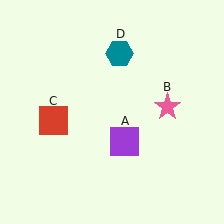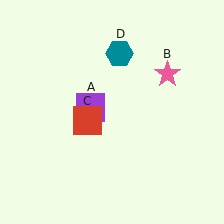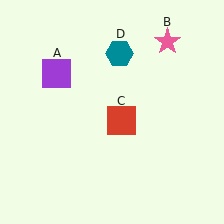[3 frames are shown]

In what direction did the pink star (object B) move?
The pink star (object B) moved up.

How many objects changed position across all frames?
3 objects changed position: purple square (object A), pink star (object B), red square (object C).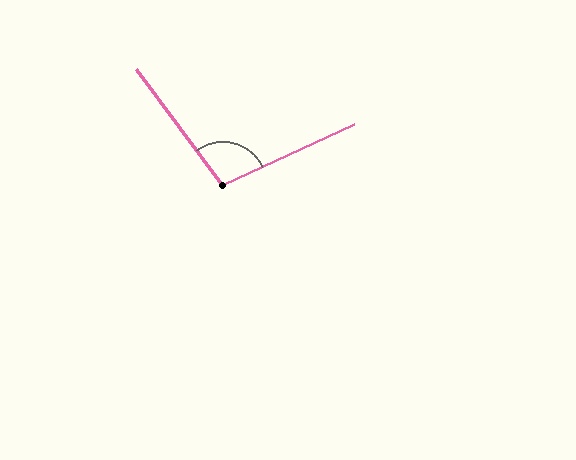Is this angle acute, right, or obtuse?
It is obtuse.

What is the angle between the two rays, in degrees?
Approximately 102 degrees.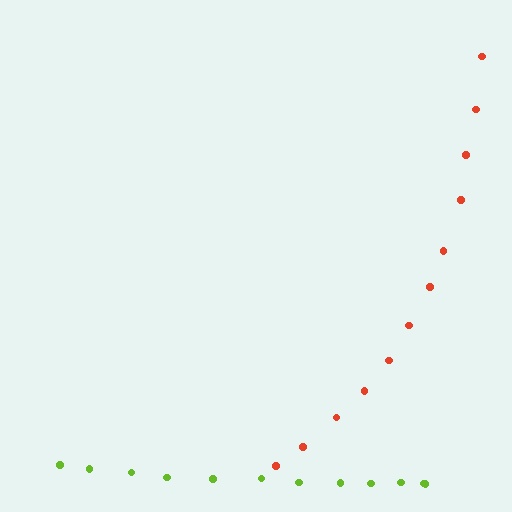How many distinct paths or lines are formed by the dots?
There are 2 distinct paths.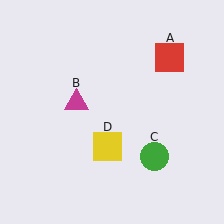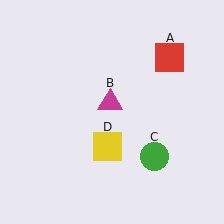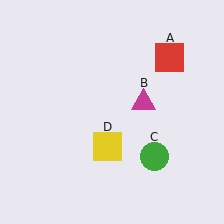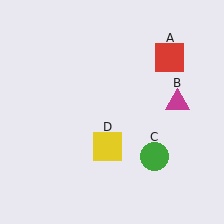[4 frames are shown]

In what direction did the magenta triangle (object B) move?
The magenta triangle (object B) moved right.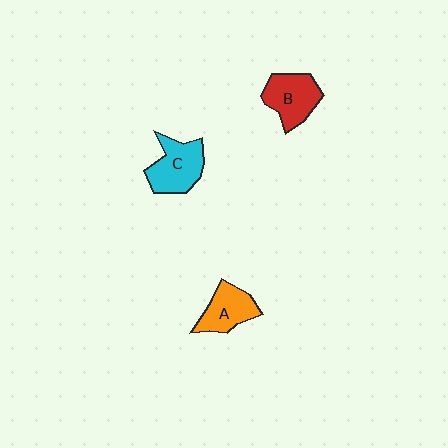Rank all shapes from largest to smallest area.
From largest to smallest: C (cyan), B (red), A (orange).